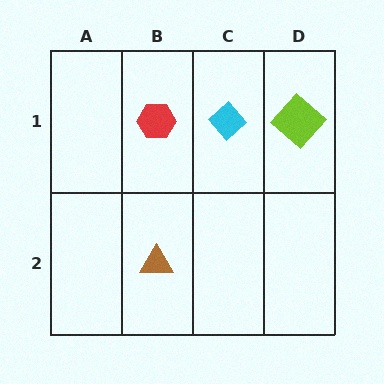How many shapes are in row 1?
3 shapes.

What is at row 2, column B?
A brown triangle.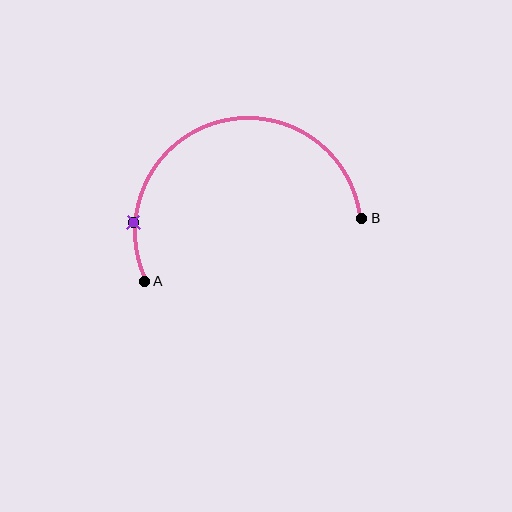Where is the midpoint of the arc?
The arc midpoint is the point on the curve farthest from the straight line joining A and B. It sits above that line.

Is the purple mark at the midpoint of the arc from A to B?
No. The purple mark lies on the arc but is closer to endpoint A. The arc midpoint would be at the point on the curve equidistant along the arc from both A and B.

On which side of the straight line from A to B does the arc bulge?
The arc bulges above the straight line connecting A and B.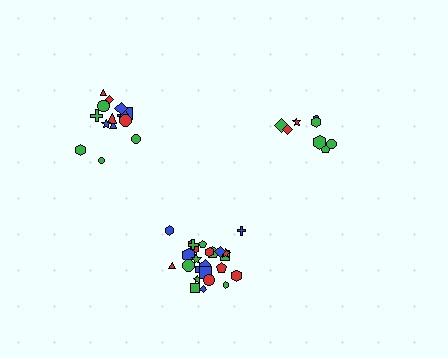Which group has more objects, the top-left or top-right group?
The top-left group.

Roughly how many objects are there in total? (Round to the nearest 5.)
Roughly 50 objects in total.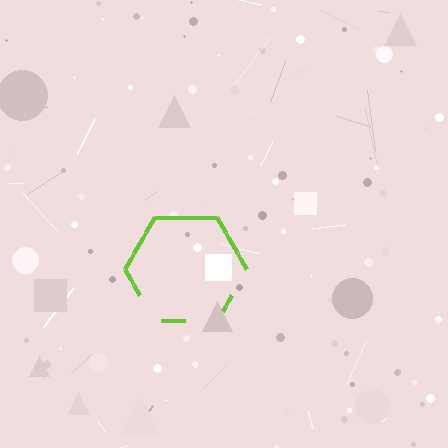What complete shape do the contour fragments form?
The contour fragments form a hexagon.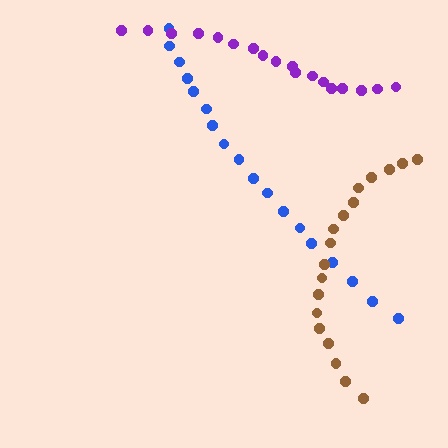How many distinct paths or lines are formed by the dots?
There are 3 distinct paths.